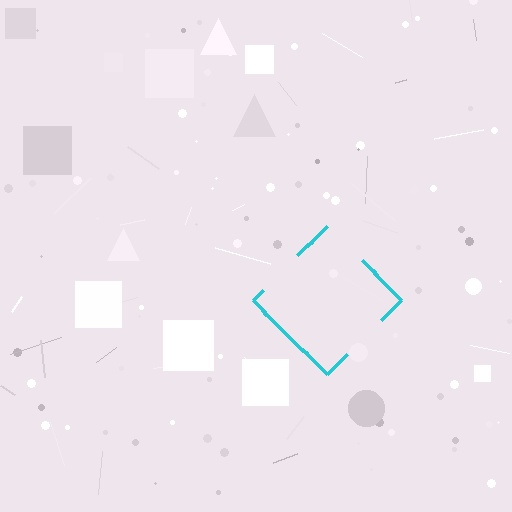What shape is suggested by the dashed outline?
The dashed outline suggests a diamond.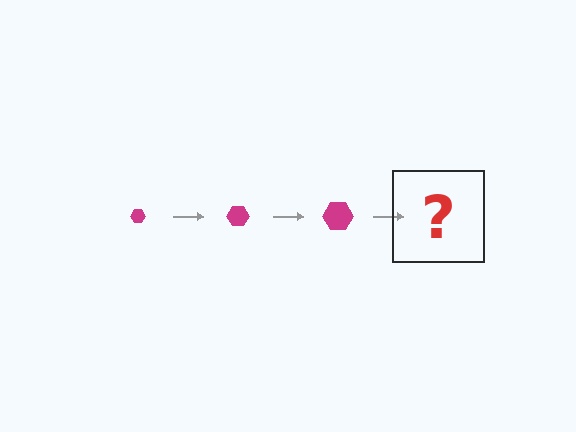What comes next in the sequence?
The next element should be a magenta hexagon, larger than the previous one.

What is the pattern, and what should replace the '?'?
The pattern is that the hexagon gets progressively larger each step. The '?' should be a magenta hexagon, larger than the previous one.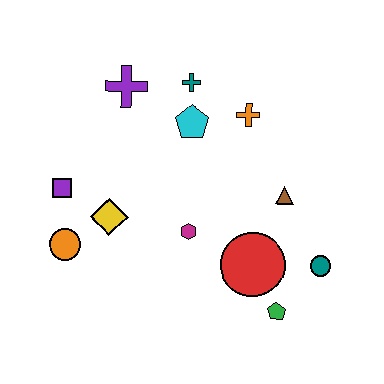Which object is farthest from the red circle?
The purple cross is farthest from the red circle.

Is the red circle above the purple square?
No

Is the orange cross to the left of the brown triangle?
Yes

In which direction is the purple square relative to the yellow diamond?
The purple square is to the left of the yellow diamond.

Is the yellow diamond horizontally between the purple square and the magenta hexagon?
Yes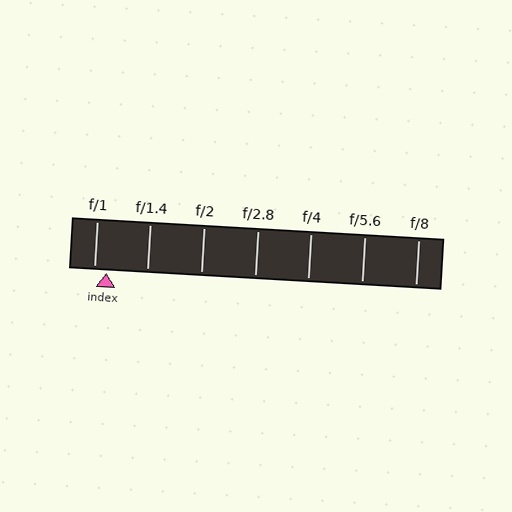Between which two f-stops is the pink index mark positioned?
The index mark is between f/1 and f/1.4.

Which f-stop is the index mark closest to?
The index mark is closest to f/1.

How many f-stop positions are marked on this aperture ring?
There are 7 f-stop positions marked.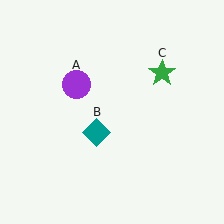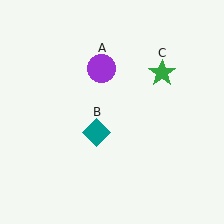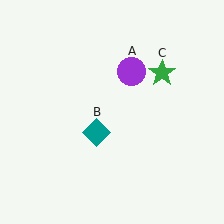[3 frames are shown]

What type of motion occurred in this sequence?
The purple circle (object A) rotated clockwise around the center of the scene.